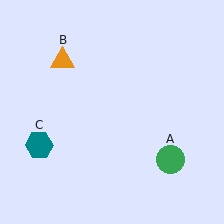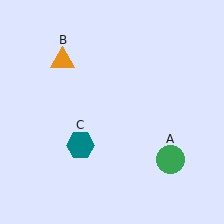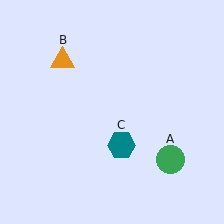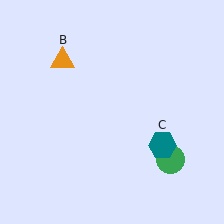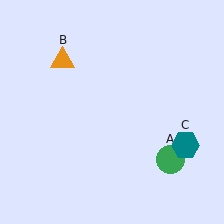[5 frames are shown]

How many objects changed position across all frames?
1 object changed position: teal hexagon (object C).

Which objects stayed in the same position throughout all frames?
Green circle (object A) and orange triangle (object B) remained stationary.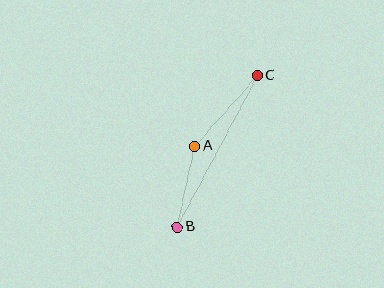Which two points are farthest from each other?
Points B and C are farthest from each other.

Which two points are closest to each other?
Points A and B are closest to each other.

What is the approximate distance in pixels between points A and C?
The distance between A and C is approximately 94 pixels.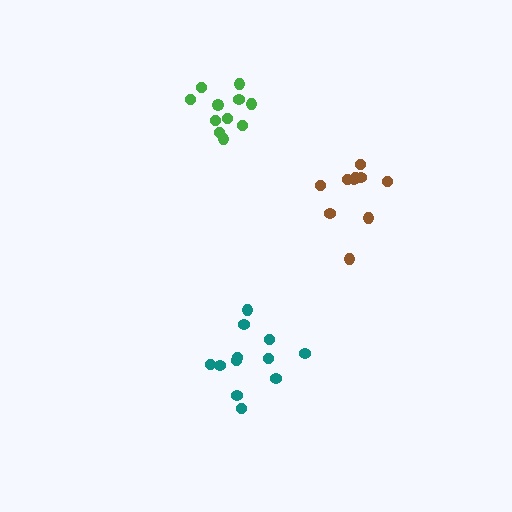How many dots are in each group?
Group 1: 11 dots, Group 2: 12 dots, Group 3: 10 dots (33 total).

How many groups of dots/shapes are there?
There are 3 groups.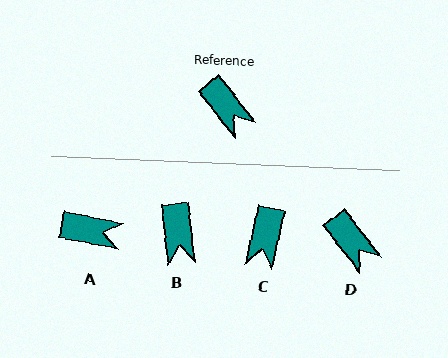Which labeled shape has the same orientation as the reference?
D.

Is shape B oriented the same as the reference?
No, it is off by about 32 degrees.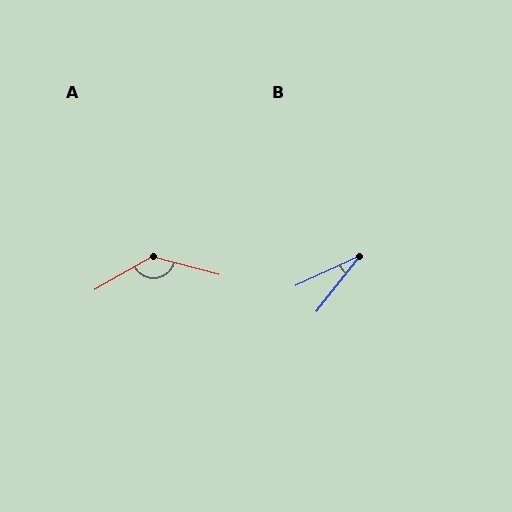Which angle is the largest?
A, at approximately 136 degrees.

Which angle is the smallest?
B, at approximately 27 degrees.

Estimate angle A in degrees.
Approximately 136 degrees.